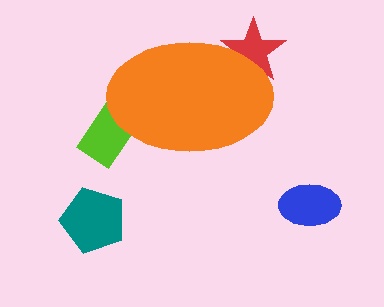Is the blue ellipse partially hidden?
No, the blue ellipse is fully visible.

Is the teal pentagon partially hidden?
No, the teal pentagon is fully visible.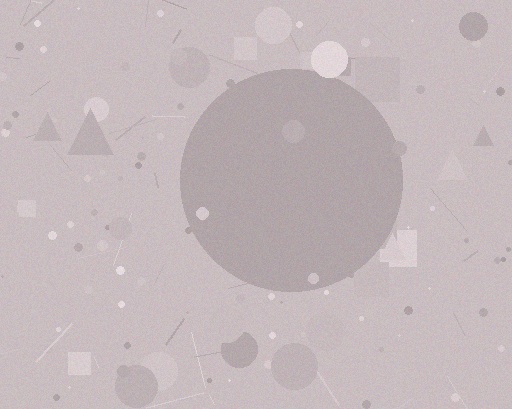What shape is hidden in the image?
A circle is hidden in the image.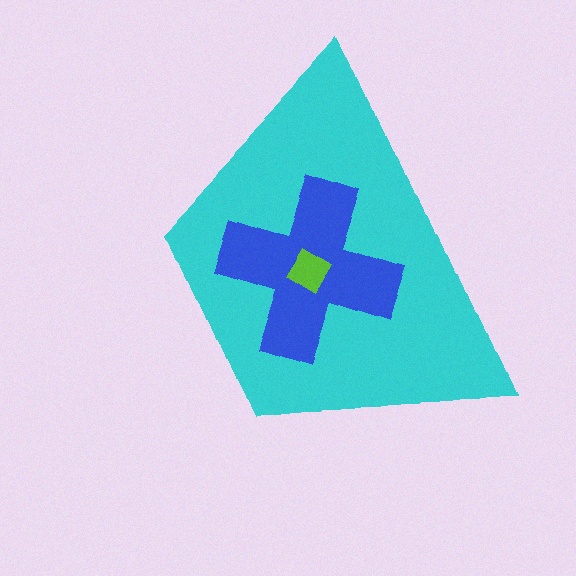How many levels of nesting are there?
3.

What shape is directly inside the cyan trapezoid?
The blue cross.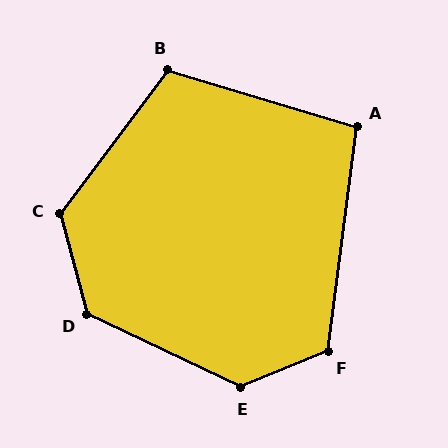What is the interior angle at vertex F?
Approximately 120 degrees (obtuse).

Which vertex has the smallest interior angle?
A, at approximately 99 degrees.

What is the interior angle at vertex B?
Approximately 110 degrees (obtuse).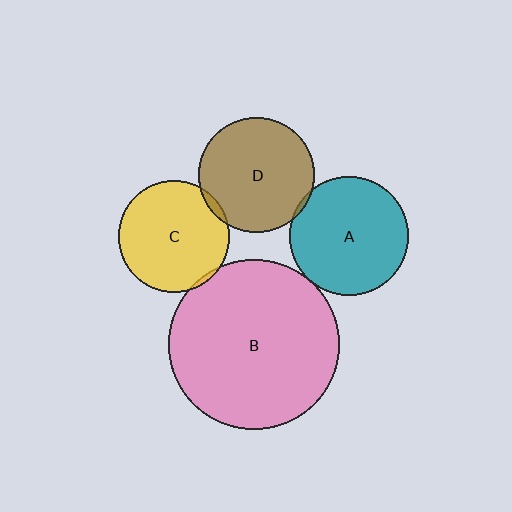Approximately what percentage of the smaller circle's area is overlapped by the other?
Approximately 5%.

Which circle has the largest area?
Circle B (pink).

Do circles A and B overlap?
Yes.